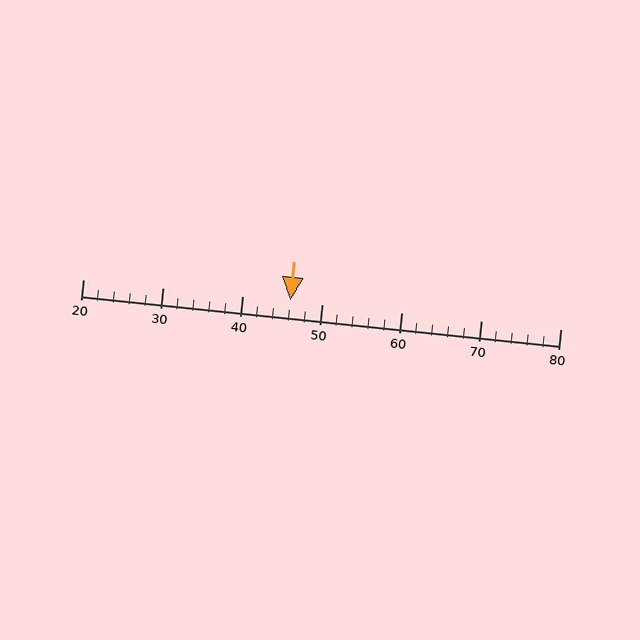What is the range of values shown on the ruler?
The ruler shows values from 20 to 80.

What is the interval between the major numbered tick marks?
The major tick marks are spaced 10 units apart.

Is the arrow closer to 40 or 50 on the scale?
The arrow is closer to 50.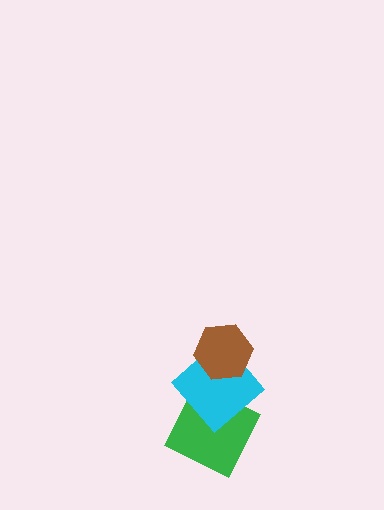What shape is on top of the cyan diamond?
The brown hexagon is on top of the cyan diamond.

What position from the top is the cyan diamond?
The cyan diamond is 2nd from the top.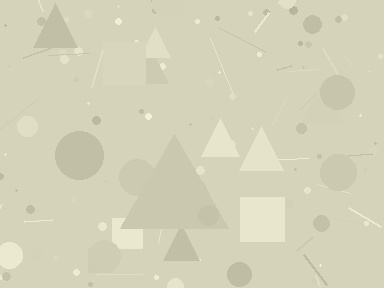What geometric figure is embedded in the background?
A triangle is embedded in the background.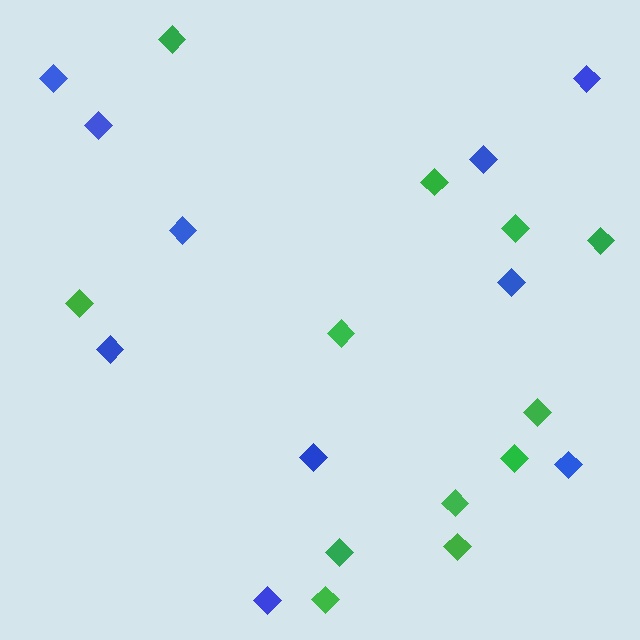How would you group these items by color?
There are 2 groups: one group of green diamonds (12) and one group of blue diamonds (10).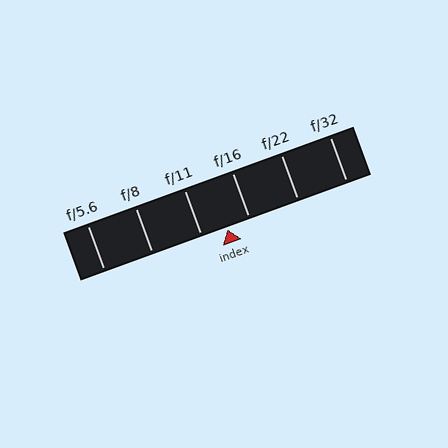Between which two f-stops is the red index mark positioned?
The index mark is between f/11 and f/16.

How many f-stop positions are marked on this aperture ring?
There are 6 f-stop positions marked.